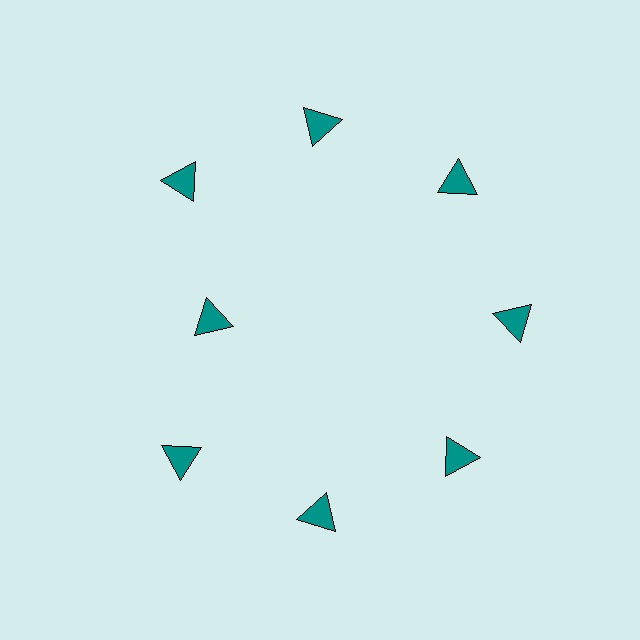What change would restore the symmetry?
The symmetry would be restored by moving it outward, back onto the ring so that all 8 triangles sit at equal angles and equal distance from the center.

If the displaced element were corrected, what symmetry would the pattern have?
It would have 8-fold rotational symmetry — the pattern would map onto itself every 45 degrees.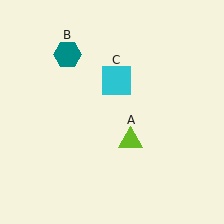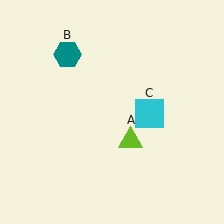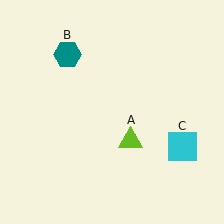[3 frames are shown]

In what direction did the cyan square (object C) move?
The cyan square (object C) moved down and to the right.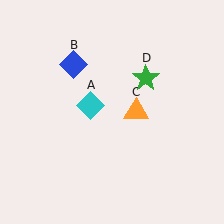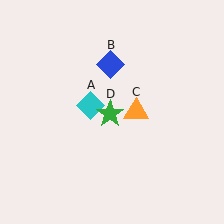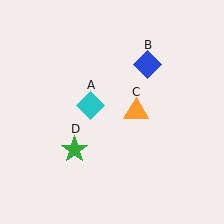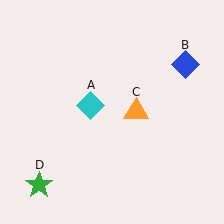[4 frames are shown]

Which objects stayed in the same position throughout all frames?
Cyan diamond (object A) and orange triangle (object C) remained stationary.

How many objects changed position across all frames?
2 objects changed position: blue diamond (object B), green star (object D).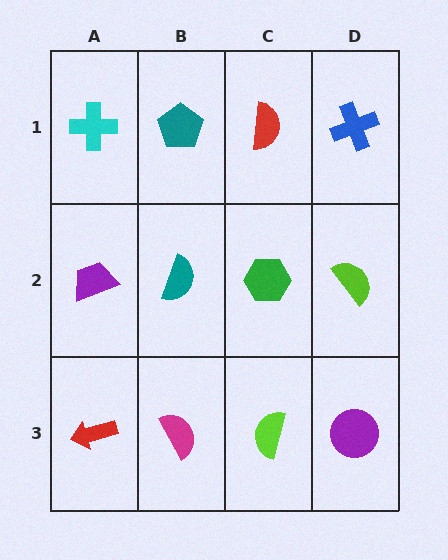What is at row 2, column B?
A teal semicircle.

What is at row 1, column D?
A blue cross.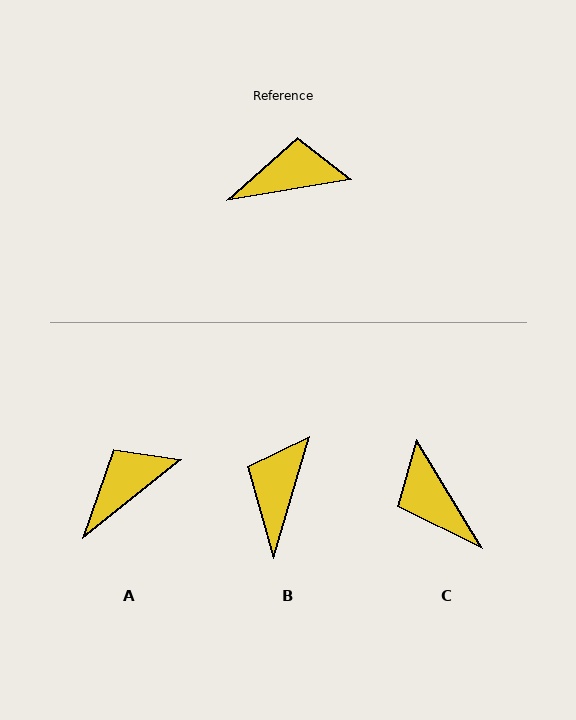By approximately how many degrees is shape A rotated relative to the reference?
Approximately 30 degrees counter-clockwise.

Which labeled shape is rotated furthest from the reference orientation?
C, about 112 degrees away.